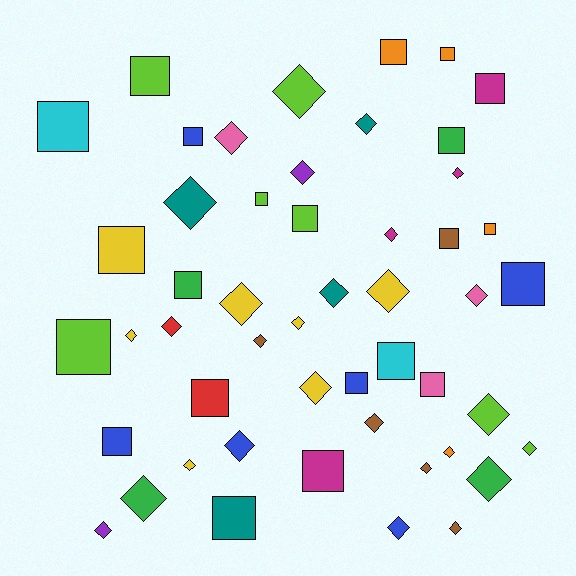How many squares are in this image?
There are 22 squares.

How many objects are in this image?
There are 50 objects.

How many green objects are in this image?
There are 4 green objects.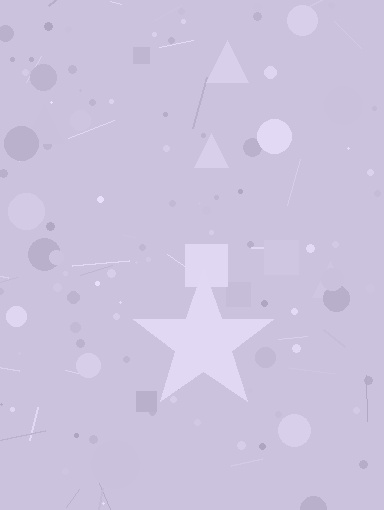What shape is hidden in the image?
A star is hidden in the image.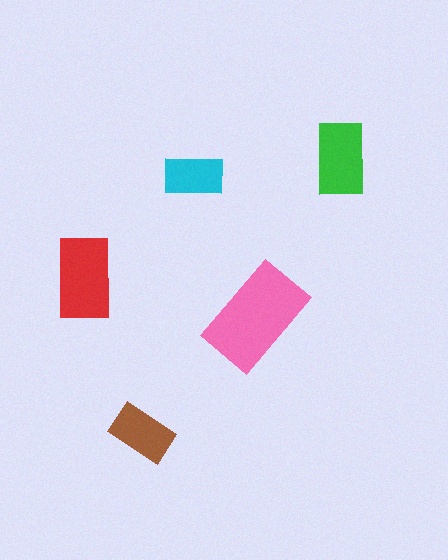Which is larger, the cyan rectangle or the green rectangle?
The green one.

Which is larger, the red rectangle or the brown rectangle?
The red one.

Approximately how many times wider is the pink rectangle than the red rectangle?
About 1.5 times wider.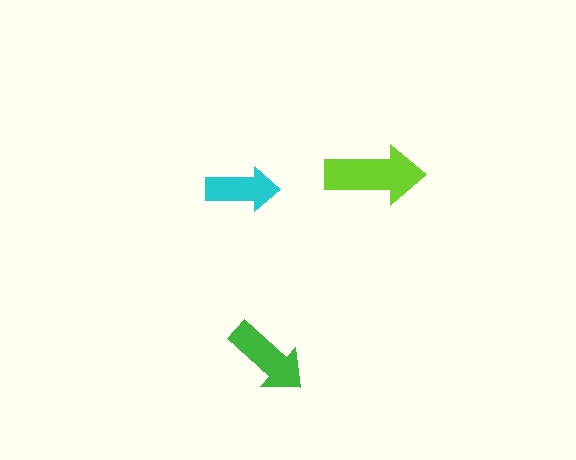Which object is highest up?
The lime arrow is topmost.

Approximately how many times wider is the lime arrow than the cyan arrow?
About 1.5 times wider.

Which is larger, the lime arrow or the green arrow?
The lime one.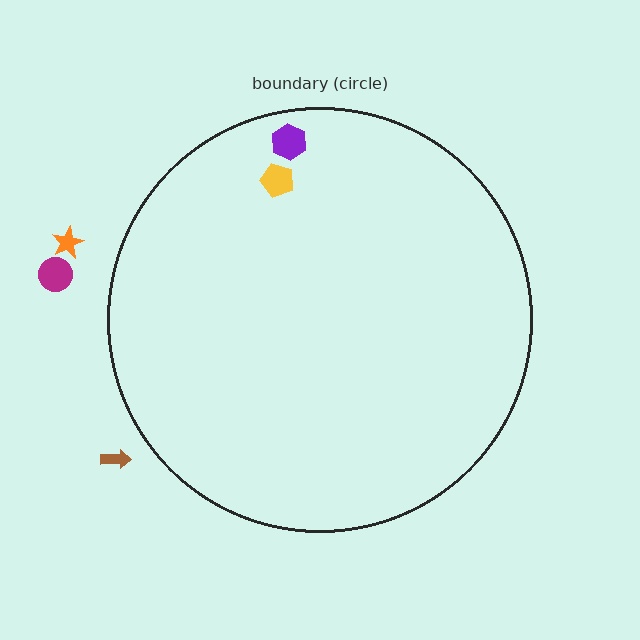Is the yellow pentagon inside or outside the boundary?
Inside.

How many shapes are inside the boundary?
2 inside, 3 outside.